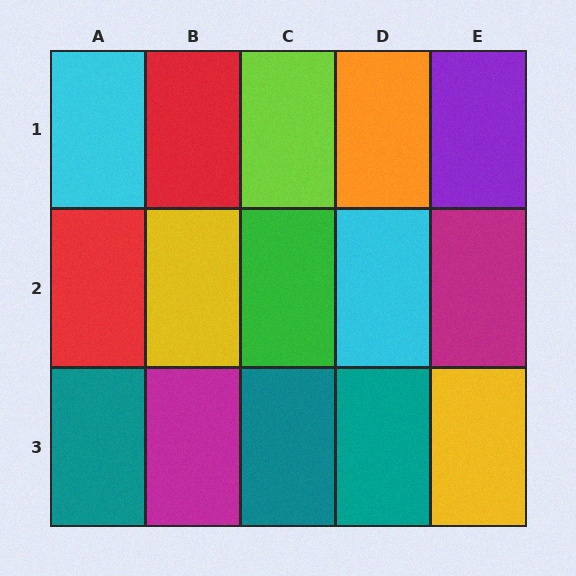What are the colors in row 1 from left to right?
Cyan, red, lime, orange, purple.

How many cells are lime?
1 cell is lime.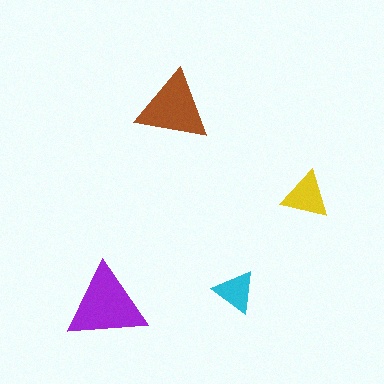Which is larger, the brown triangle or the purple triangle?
The purple one.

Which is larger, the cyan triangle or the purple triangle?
The purple one.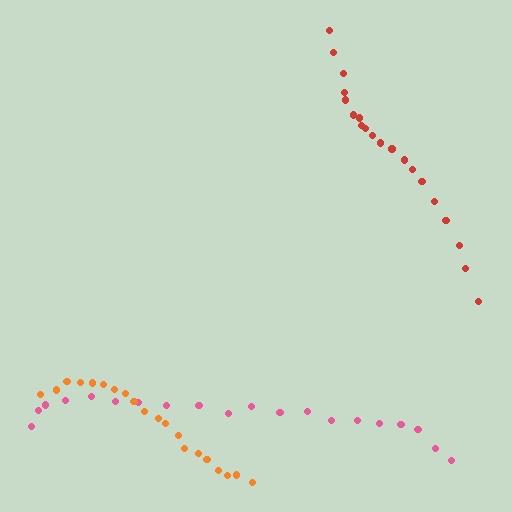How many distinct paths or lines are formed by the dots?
There are 3 distinct paths.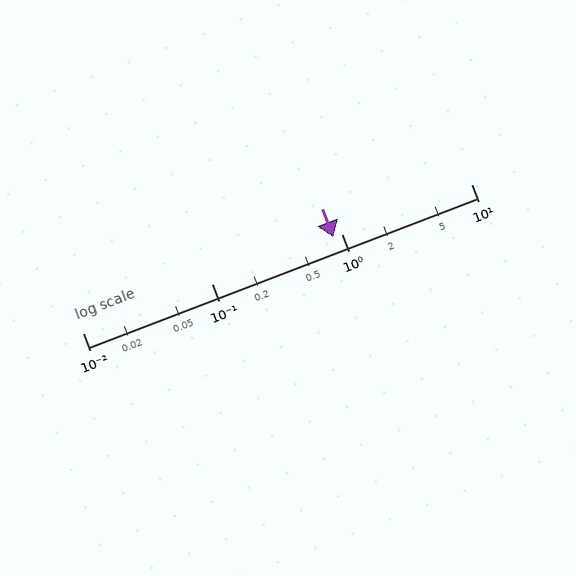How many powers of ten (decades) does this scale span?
The scale spans 3 decades, from 0.01 to 10.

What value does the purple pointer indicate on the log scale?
The pointer indicates approximately 0.87.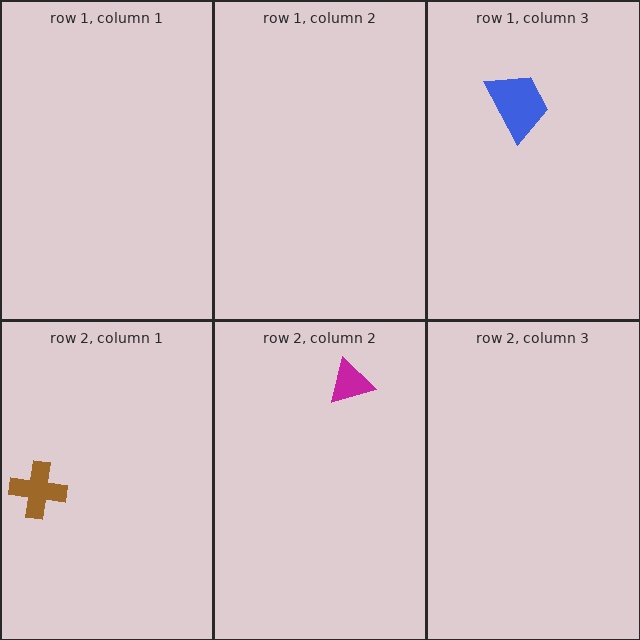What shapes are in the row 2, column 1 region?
The brown cross.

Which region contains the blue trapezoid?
The row 1, column 3 region.